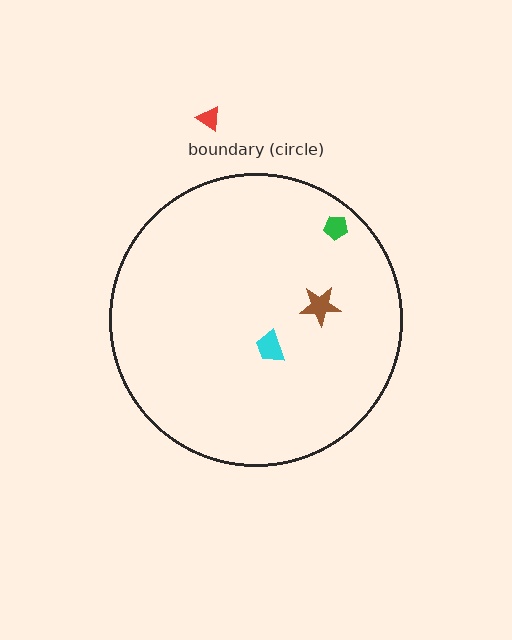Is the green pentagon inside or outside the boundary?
Inside.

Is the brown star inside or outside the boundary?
Inside.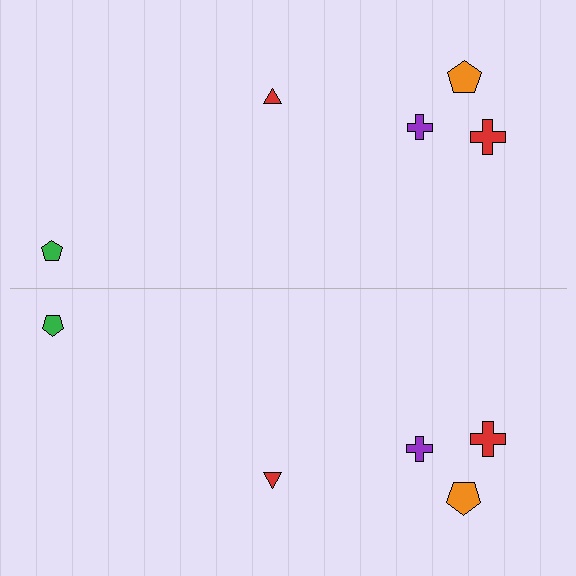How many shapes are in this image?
There are 10 shapes in this image.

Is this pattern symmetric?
Yes, this pattern has bilateral (reflection) symmetry.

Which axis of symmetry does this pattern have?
The pattern has a horizontal axis of symmetry running through the center of the image.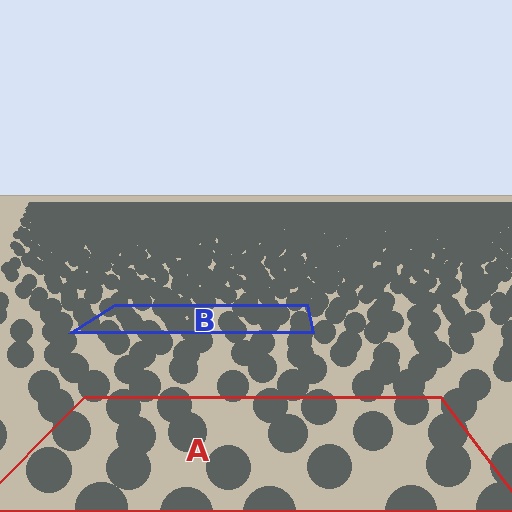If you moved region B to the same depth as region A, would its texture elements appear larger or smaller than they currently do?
They would appear larger. At a closer depth, the same texture elements are projected at a bigger on-screen size.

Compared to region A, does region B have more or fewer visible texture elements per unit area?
Region B has more texture elements per unit area — they are packed more densely because it is farther away.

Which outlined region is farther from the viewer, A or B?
Region B is farther from the viewer — the texture elements inside it appear smaller and more densely packed.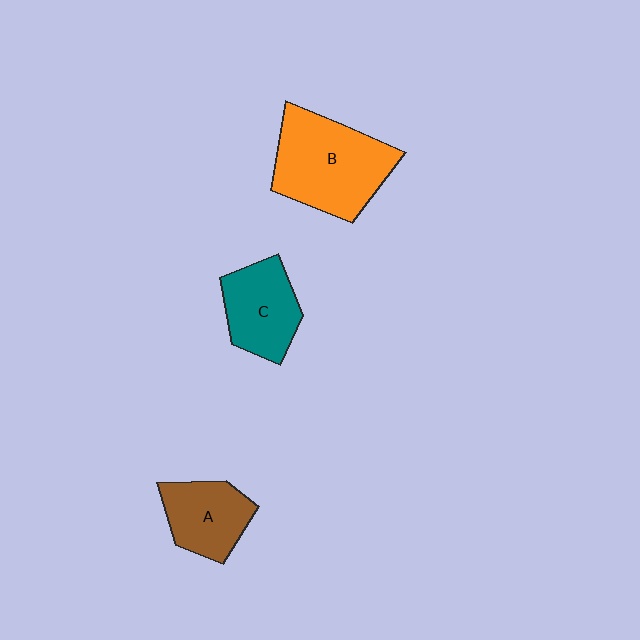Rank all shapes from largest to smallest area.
From largest to smallest: B (orange), C (teal), A (brown).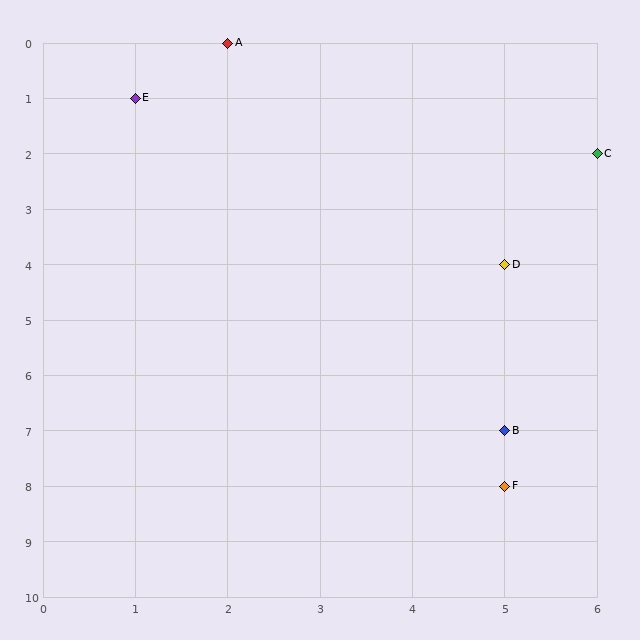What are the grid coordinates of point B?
Point B is at grid coordinates (5, 7).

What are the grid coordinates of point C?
Point C is at grid coordinates (6, 2).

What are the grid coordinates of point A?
Point A is at grid coordinates (2, 0).